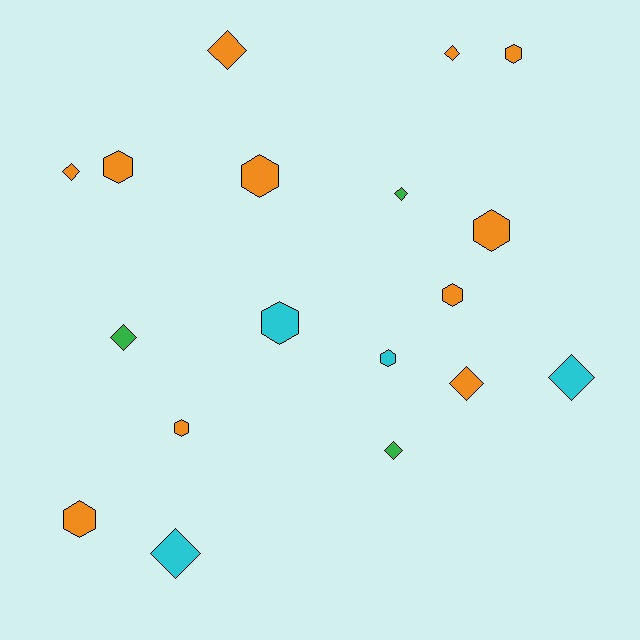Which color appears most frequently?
Orange, with 11 objects.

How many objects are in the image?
There are 18 objects.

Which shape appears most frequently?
Diamond, with 9 objects.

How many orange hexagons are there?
There are 7 orange hexagons.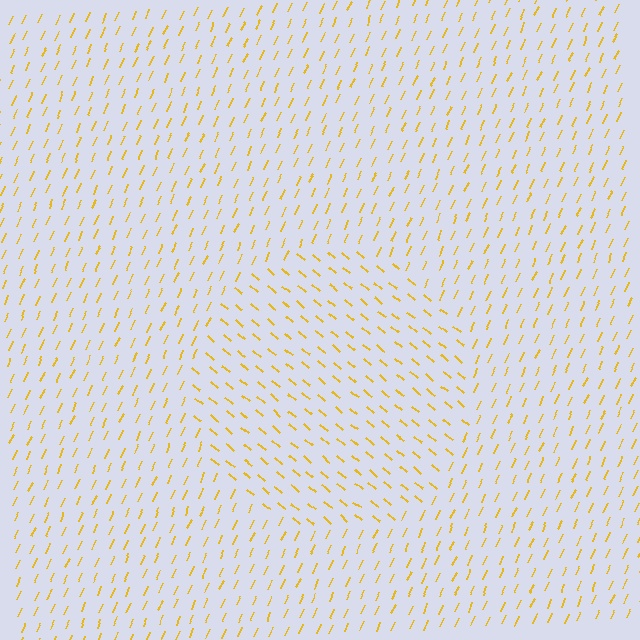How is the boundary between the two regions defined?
The boundary is defined purely by a change in line orientation (approximately 75 degrees difference). All lines are the same color and thickness.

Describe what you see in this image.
The image is filled with small yellow line segments. A circle region in the image has lines oriented differently from the surrounding lines, creating a visible texture boundary.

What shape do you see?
I see a circle.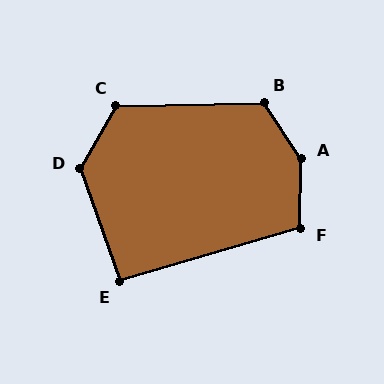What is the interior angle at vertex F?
Approximately 107 degrees (obtuse).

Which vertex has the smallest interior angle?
E, at approximately 93 degrees.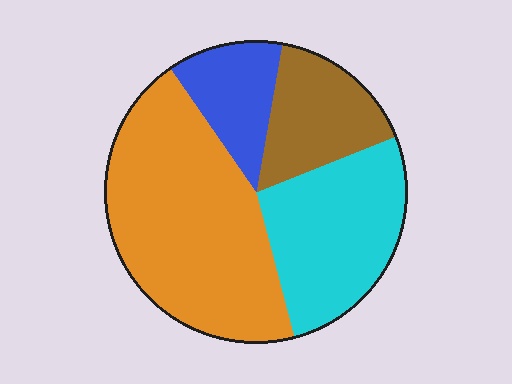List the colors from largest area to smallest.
From largest to smallest: orange, cyan, brown, blue.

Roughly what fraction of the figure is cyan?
Cyan takes up between a quarter and a half of the figure.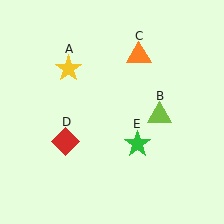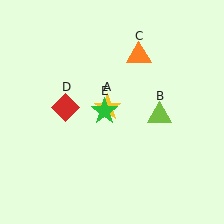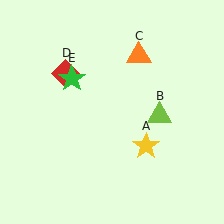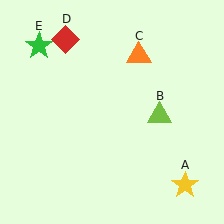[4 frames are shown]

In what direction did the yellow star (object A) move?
The yellow star (object A) moved down and to the right.